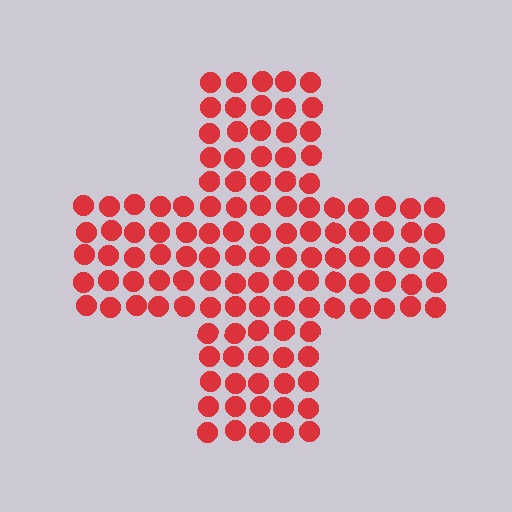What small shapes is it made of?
It is made of small circles.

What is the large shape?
The large shape is a cross.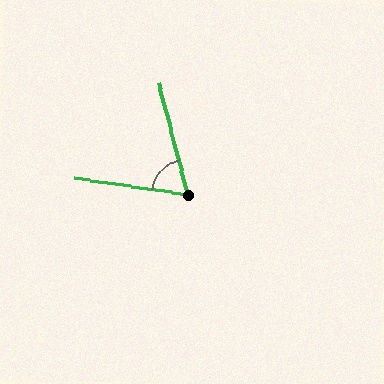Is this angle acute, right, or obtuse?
It is acute.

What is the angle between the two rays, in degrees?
Approximately 68 degrees.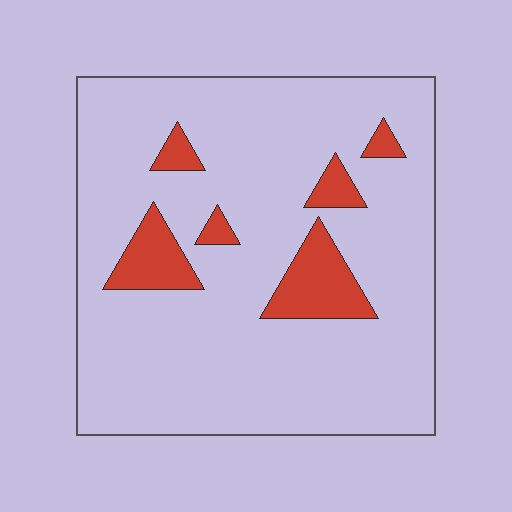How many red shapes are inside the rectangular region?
6.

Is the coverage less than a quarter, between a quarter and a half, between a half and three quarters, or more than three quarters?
Less than a quarter.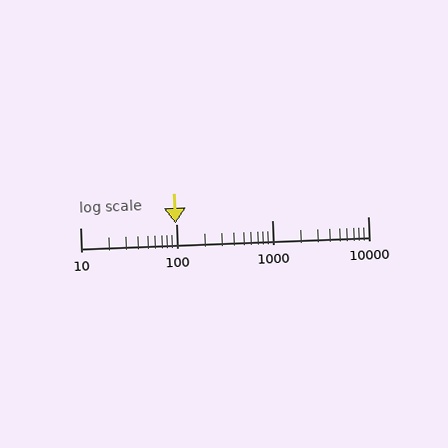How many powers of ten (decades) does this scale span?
The scale spans 3 decades, from 10 to 10000.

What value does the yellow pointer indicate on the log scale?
The pointer indicates approximately 98.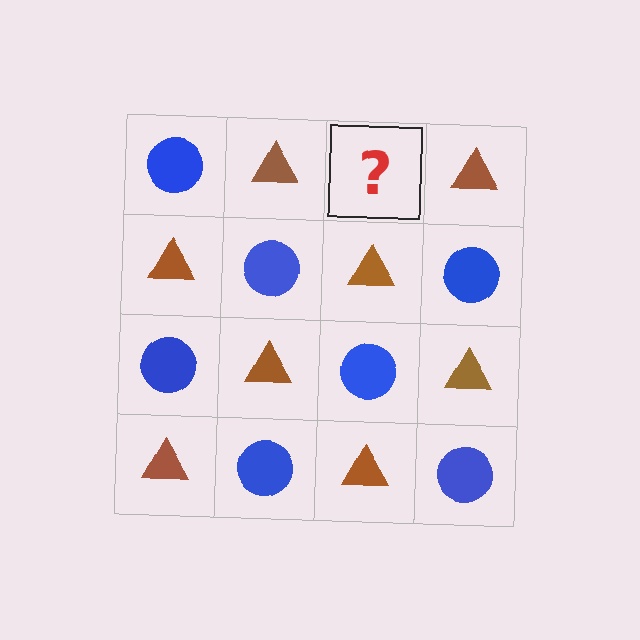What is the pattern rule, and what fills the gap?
The rule is that it alternates blue circle and brown triangle in a checkerboard pattern. The gap should be filled with a blue circle.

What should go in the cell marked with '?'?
The missing cell should contain a blue circle.